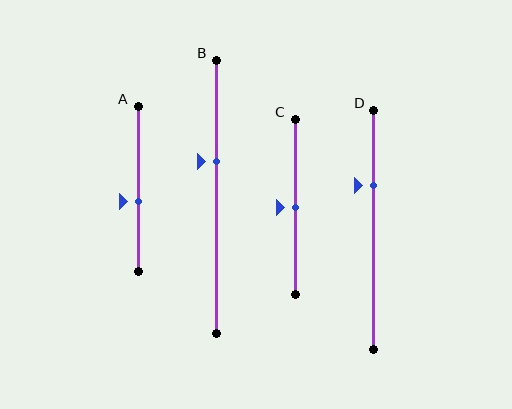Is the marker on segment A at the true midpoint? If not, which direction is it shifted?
No, the marker on segment A is shifted downward by about 7% of the segment length.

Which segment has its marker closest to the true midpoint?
Segment C has its marker closest to the true midpoint.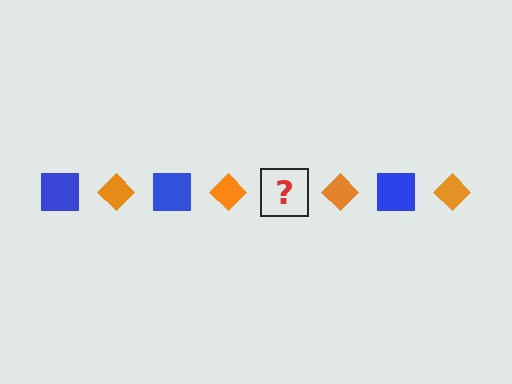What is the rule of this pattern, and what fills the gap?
The rule is that the pattern alternates between blue square and orange diamond. The gap should be filled with a blue square.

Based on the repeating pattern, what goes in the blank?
The blank should be a blue square.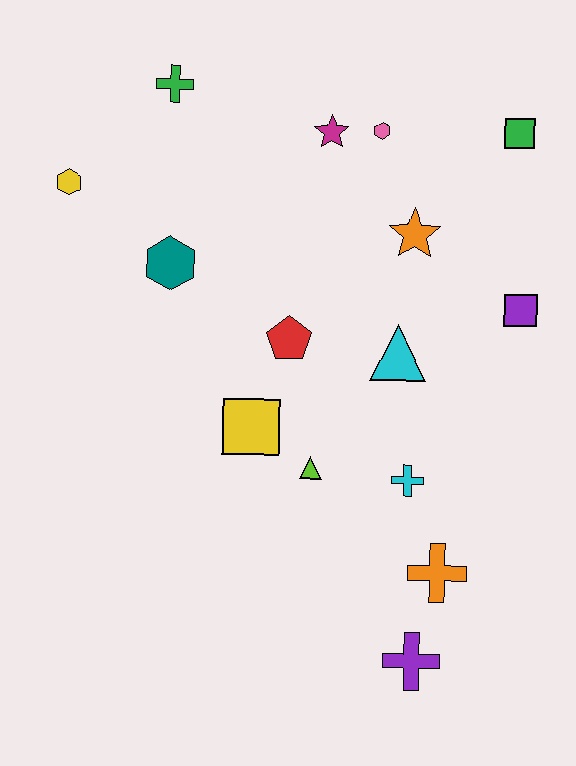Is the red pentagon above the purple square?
No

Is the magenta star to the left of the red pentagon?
No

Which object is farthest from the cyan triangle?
The yellow hexagon is farthest from the cyan triangle.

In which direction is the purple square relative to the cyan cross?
The purple square is above the cyan cross.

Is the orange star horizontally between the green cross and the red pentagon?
No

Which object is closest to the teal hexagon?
The yellow hexagon is closest to the teal hexagon.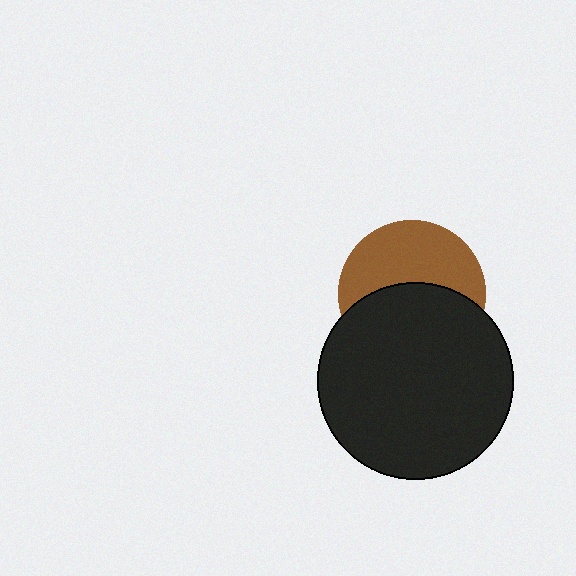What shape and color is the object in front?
The object in front is a black circle.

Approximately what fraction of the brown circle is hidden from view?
Roughly 52% of the brown circle is hidden behind the black circle.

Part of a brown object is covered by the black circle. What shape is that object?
It is a circle.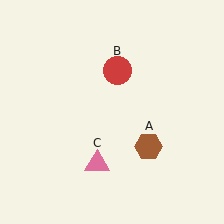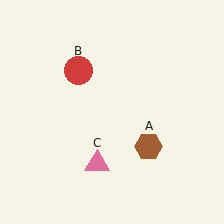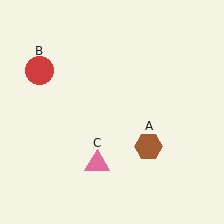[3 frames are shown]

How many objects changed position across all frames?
1 object changed position: red circle (object B).